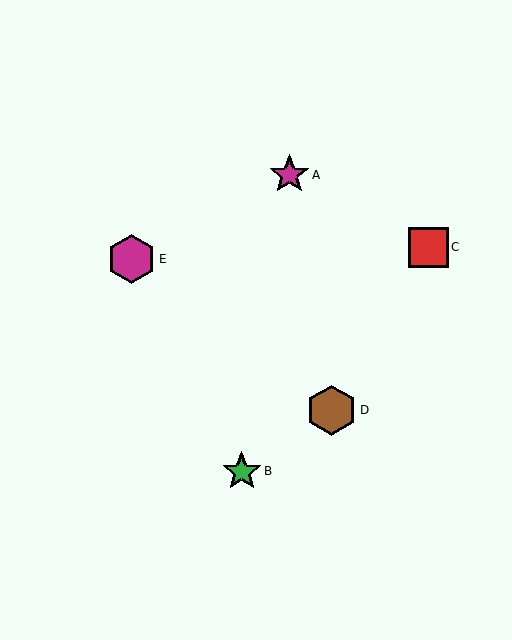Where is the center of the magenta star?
The center of the magenta star is at (289, 175).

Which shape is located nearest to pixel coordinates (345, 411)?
The brown hexagon (labeled D) at (332, 410) is nearest to that location.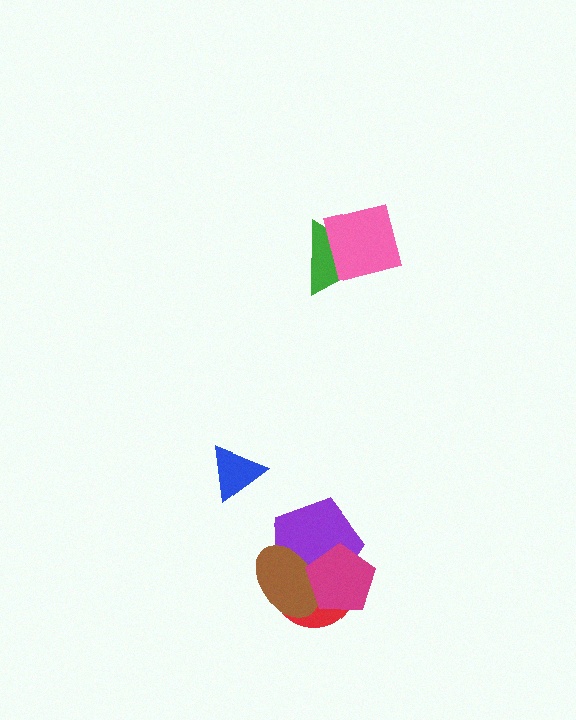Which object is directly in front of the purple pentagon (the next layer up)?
The brown ellipse is directly in front of the purple pentagon.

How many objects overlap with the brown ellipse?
3 objects overlap with the brown ellipse.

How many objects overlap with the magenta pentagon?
3 objects overlap with the magenta pentagon.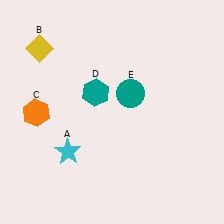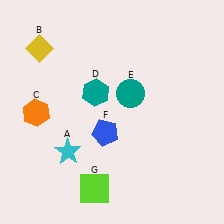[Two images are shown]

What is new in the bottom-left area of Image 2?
A lime square (G) was added in the bottom-left area of Image 2.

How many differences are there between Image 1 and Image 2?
There are 2 differences between the two images.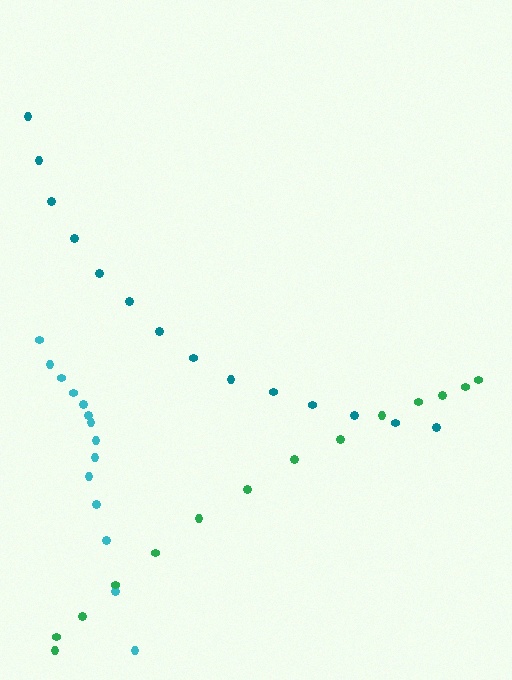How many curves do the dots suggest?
There are 3 distinct paths.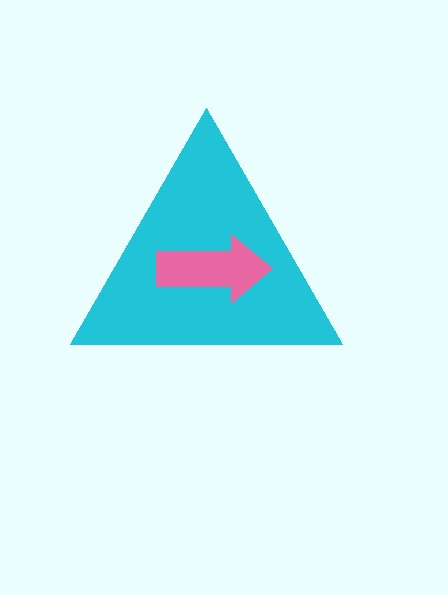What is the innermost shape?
The pink arrow.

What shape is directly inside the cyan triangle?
The pink arrow.